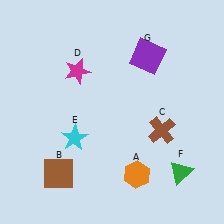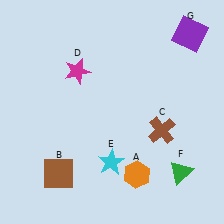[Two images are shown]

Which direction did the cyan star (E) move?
The cyan star (E) moved right.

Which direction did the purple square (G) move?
The purple square (G) moved right.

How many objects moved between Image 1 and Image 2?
2 objects moved between the two images.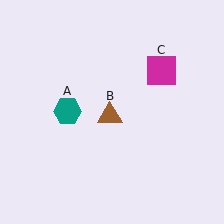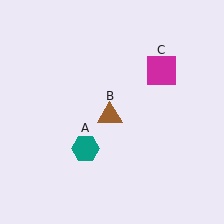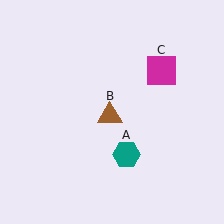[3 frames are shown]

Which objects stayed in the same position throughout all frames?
Brown triangle (object B) and magenta square (object C) remained stationary.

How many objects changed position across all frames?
1 object changed position: teal hexagon (object A).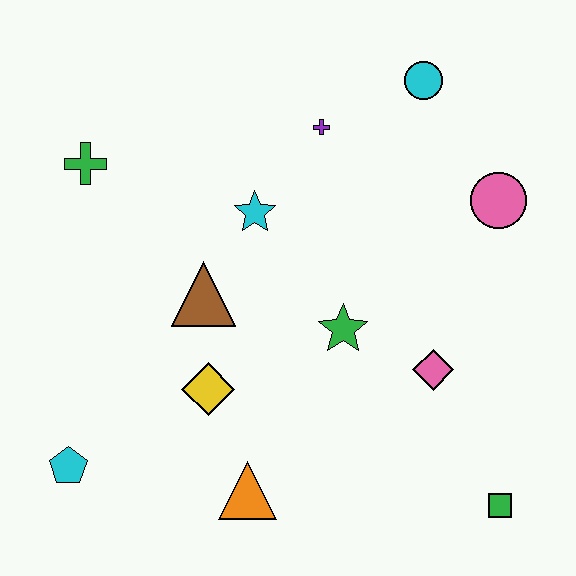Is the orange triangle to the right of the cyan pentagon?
Yes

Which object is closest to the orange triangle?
The yellow diamond is closest to the orange triangle.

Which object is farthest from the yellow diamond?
The cyan circle is farthest from the yellow diamond.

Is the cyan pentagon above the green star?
No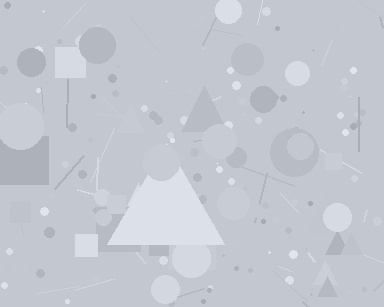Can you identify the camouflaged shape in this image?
The camouflaged shape is a triangle.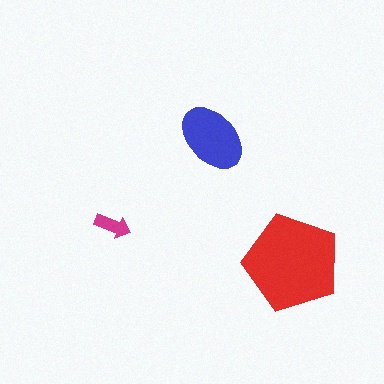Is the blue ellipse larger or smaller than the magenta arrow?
Larger.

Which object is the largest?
The red pentagon.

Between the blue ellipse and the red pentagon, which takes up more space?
The red pentagon.